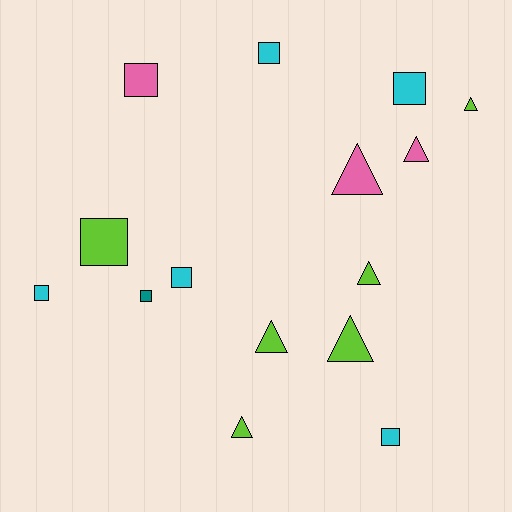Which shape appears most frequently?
Square, with 8 objects.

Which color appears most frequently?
Lime, with 6 objects.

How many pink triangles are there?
There are 2 pink triangles.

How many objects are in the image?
There are 15 objects.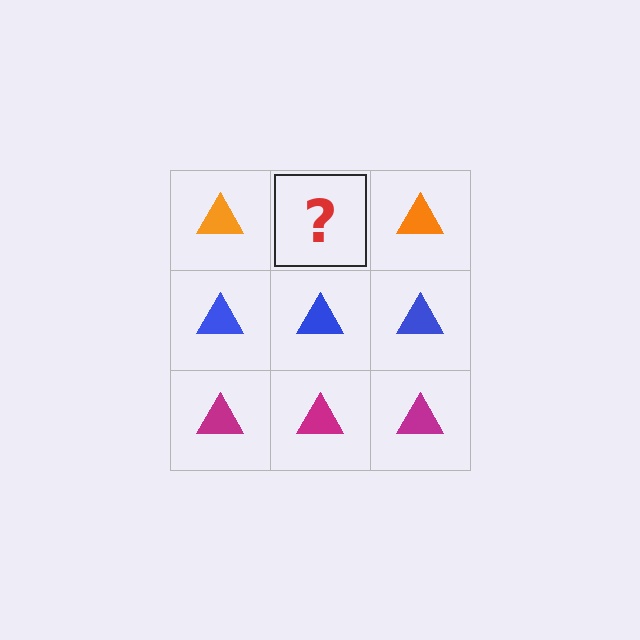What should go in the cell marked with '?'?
The missing cell should contain an orange triangle.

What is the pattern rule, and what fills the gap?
The rule is that each row has a consistent color. The gap should be filled with an orange triangle.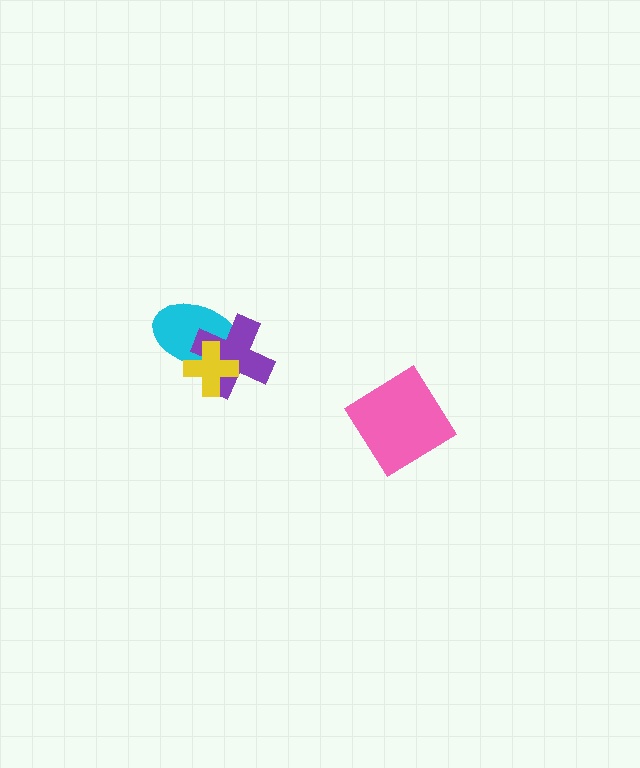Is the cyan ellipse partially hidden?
Yes, it is partially covered by another shape.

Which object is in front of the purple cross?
The yellow cross is in front of the purple cross.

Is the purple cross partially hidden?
Yes, it is partially covered by another shape.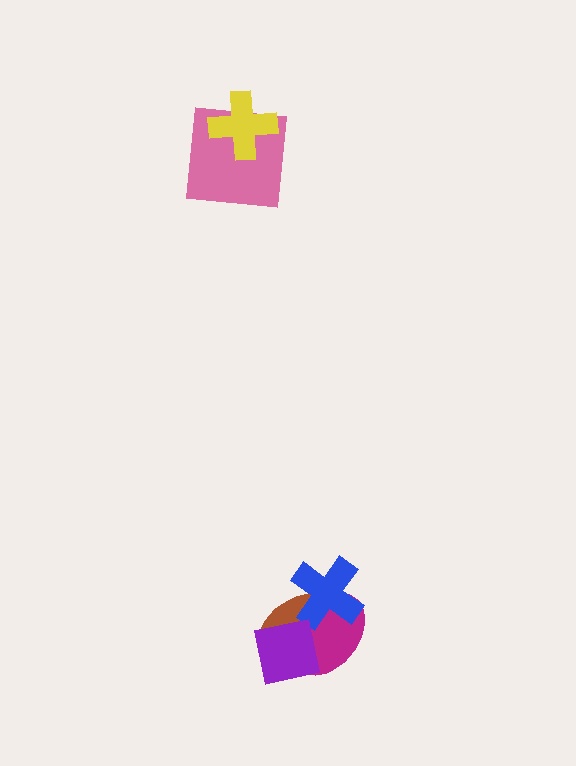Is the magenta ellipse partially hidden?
Yes, it is partially covered by another shape.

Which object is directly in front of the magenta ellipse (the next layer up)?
The blue cross is directly in front of the magenta ellipse.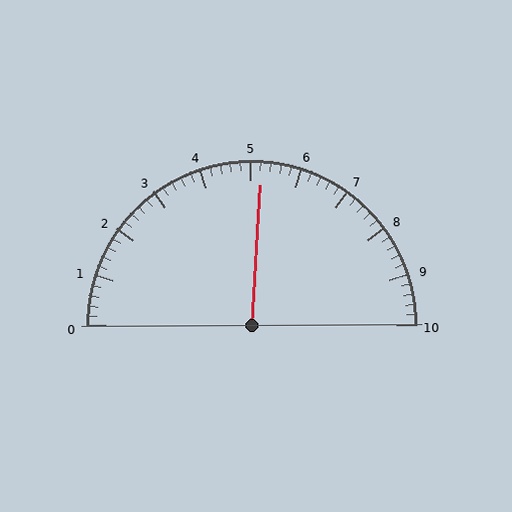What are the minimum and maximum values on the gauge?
The gauge ranges from 0 to 10.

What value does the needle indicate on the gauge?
The needle indicates approximately 5.2.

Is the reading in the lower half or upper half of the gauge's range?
The reading is in the upper half of the range (0 to 10).